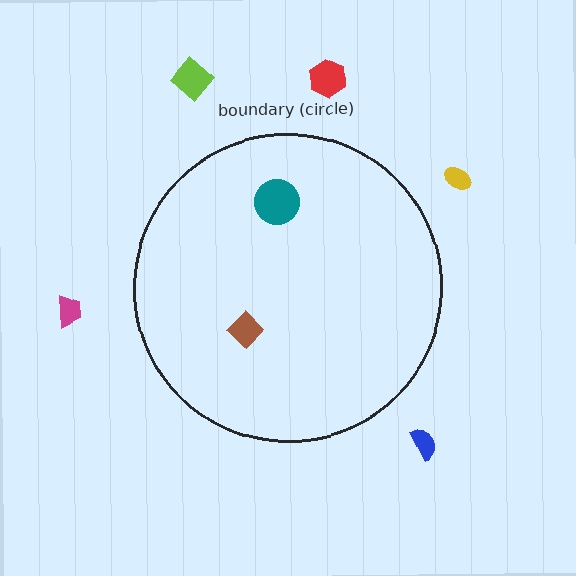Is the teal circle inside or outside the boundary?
Inside.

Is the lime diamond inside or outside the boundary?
Outside.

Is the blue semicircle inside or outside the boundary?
Outside.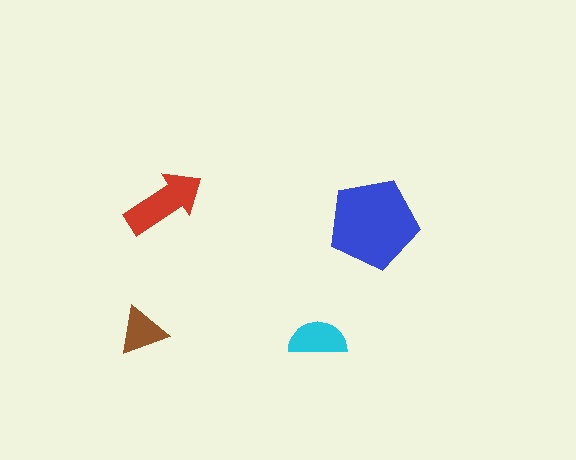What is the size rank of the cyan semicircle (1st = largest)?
3rd.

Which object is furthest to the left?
The brown triangle is leftmost.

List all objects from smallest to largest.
The brown triangle, the cyan semicircle, the red arrow, the blue pentagon.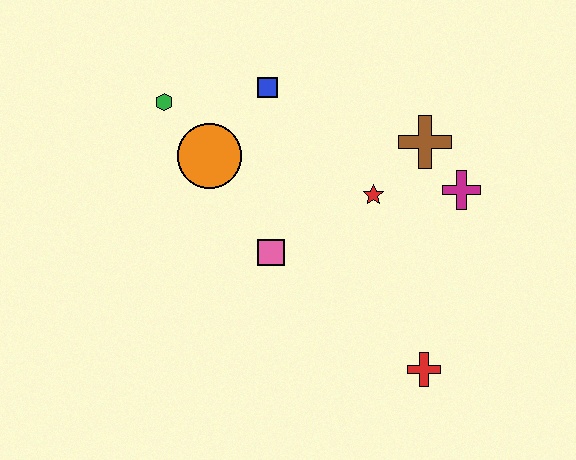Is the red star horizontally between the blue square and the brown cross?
Yes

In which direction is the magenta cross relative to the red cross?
The magenta cross is above the red cross.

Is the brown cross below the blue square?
Yes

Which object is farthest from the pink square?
The magenta cross is farthest from the pink square.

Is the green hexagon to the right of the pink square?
No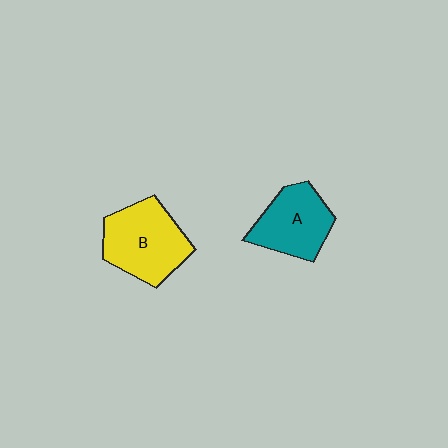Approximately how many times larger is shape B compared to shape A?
Approximately 1.2 times.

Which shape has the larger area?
Shape B (yellow).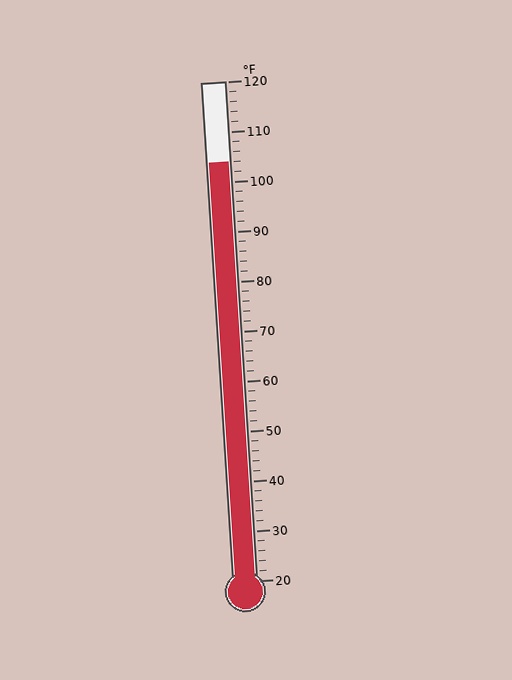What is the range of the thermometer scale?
The thermometer scale ranges from 20°F to 120°F.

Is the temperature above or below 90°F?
The temperature is above 90°F.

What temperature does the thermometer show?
The thermometer shows approximately 104°F.